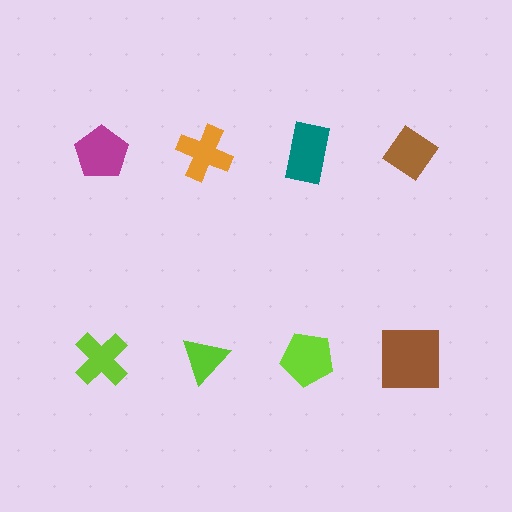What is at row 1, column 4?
A brown diamond.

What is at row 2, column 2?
A lime triangle.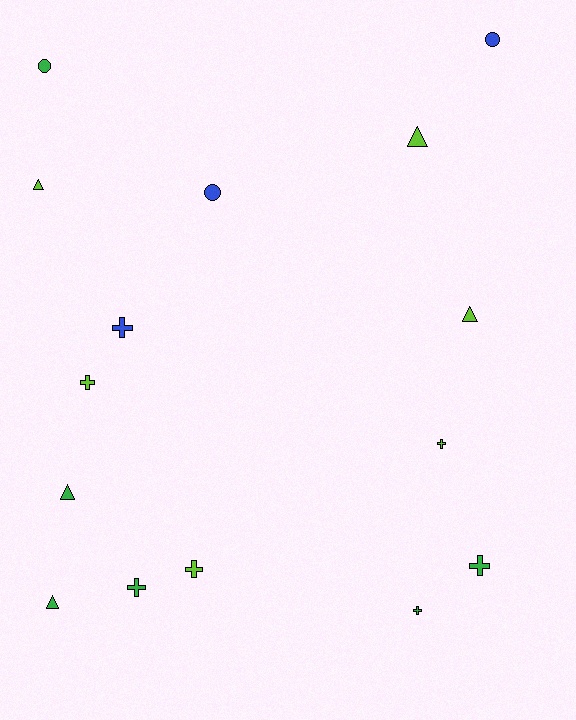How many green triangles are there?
There are 2 green triangles.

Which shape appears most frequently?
Cross, with 7 objects.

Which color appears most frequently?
Lime, with 6 objects.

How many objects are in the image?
There are 15 objects.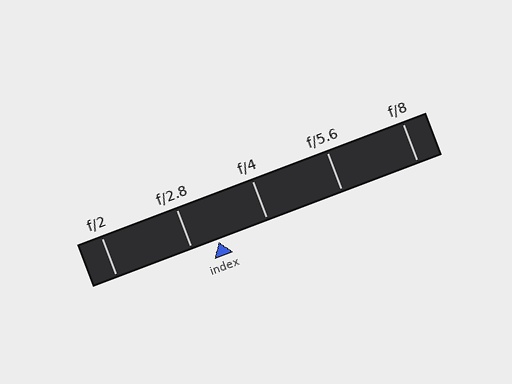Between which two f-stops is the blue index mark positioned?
The index mark is between f/2.8 and f/4.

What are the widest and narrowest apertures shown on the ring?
The widest aperture shown is f/2 and the narrowest is f/8.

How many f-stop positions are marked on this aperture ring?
There are 5 f-stop positions marked.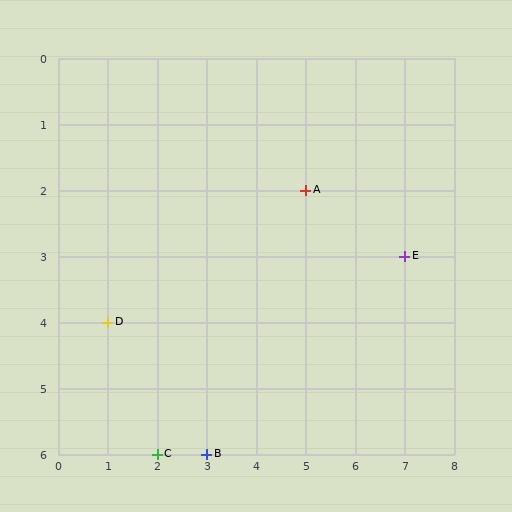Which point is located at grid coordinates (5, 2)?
Point A is at (5, 2).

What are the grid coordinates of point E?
Point E is at grid coordinates (7, 3).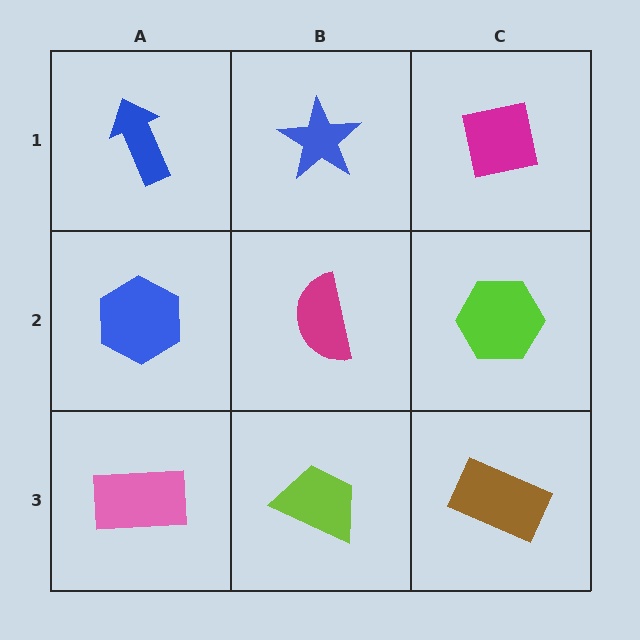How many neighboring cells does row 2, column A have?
3.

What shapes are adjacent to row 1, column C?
A lime hexagon (row 2, column C), a blue star (row 1, column B).